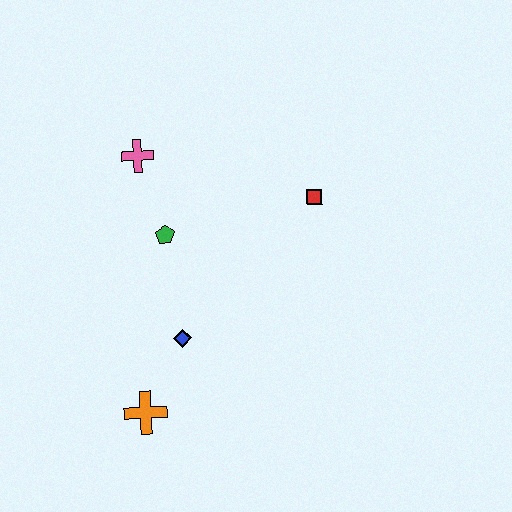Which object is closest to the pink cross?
The green pentagon is closest to the pink cross.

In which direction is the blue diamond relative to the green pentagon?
The blue diamond is below the green pentagon.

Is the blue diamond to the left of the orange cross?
No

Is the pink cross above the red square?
Yes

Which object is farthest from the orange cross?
The red square is farthest from the orange cross.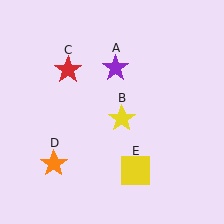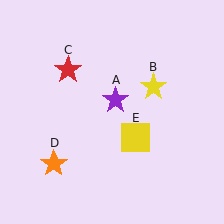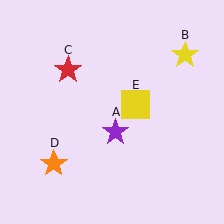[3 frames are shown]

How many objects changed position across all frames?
3 objects changed position: purple star (object A), yellow star (object B), yellow square (object E).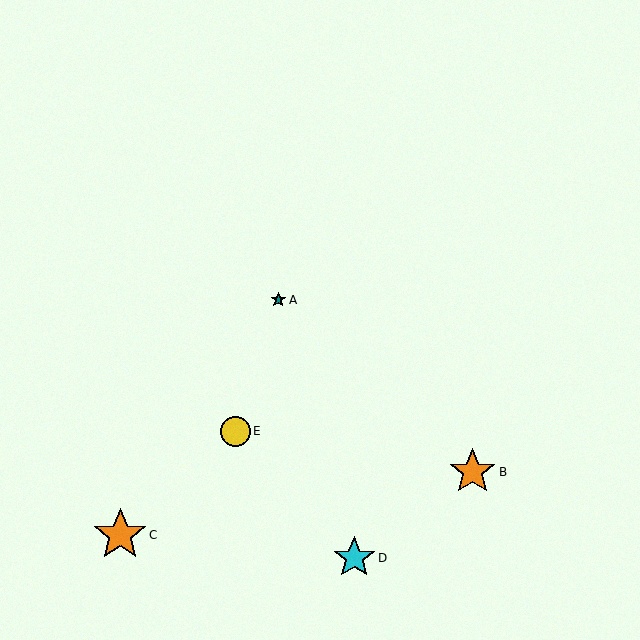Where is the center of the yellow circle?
The center of the yellow circle is at (235, 431).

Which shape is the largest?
The orange star (labeled C) is the largest.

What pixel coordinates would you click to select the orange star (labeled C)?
Click at (120, 535) to select the orange star C.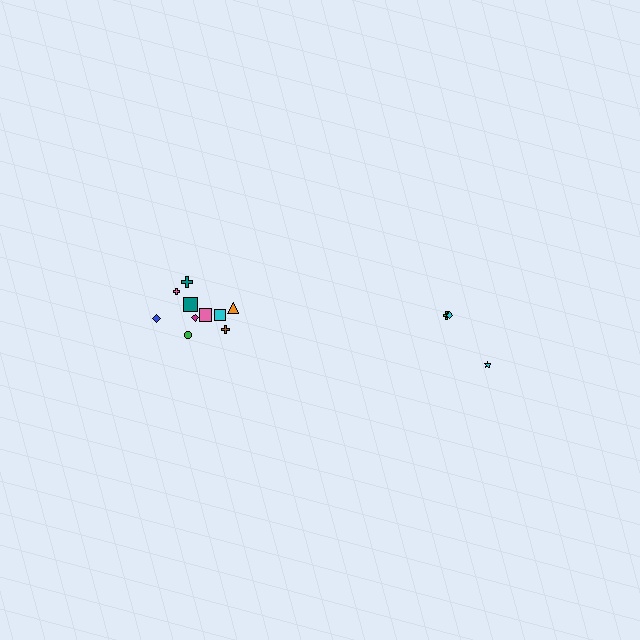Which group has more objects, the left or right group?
The left group.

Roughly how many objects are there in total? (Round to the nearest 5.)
Roughly 15 objects in total.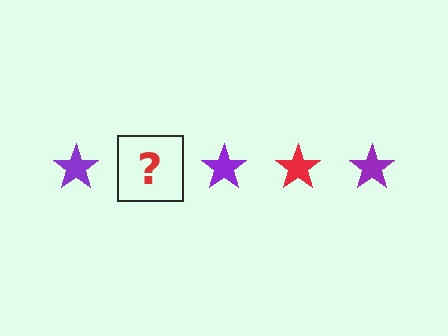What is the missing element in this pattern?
The missing element is a red star.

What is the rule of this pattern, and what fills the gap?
The rule is that the pattern cycles through purple, red stars. The gap should be filled with a red star.